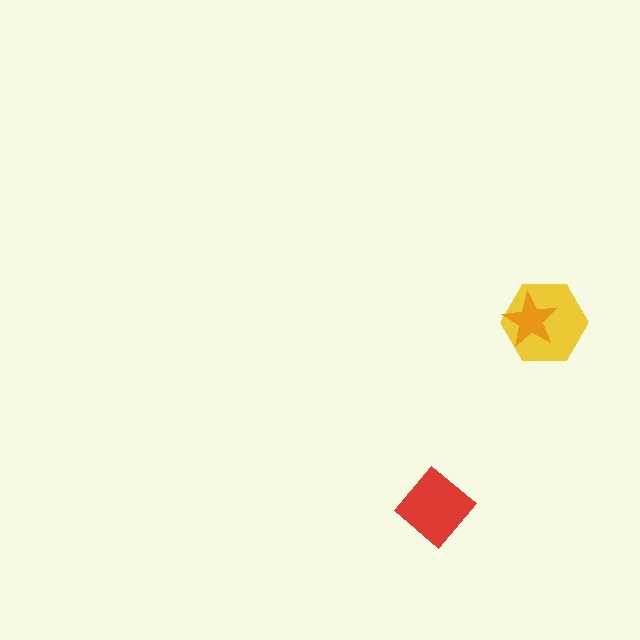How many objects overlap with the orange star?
1 object overlaps with the orange star.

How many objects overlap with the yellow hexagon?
1 object overlaps with the yellow hexagon.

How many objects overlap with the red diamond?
0 objects overlap with the red diamond.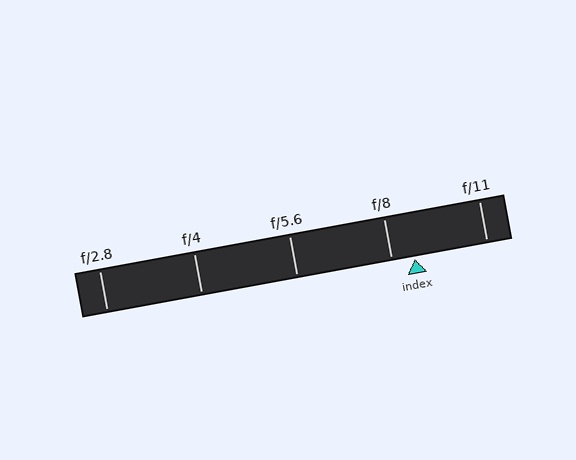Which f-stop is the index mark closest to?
The index mark is closest to f/8.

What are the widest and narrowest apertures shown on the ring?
The widest aperture shown is f/2.8 and the narrowest is f/11.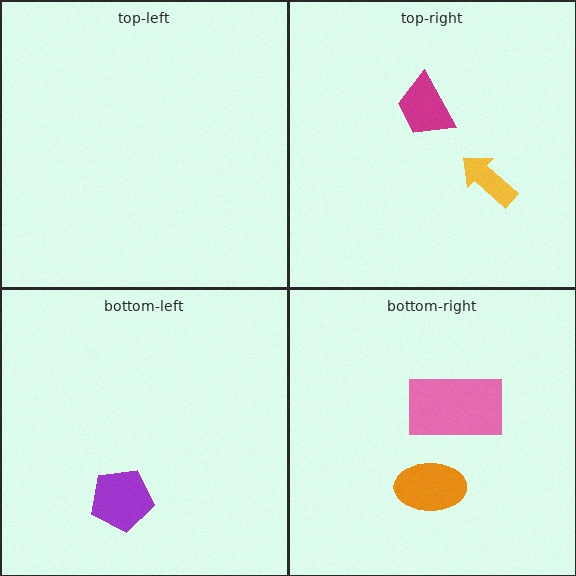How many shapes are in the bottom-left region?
1.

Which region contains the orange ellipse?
The bottom-right region.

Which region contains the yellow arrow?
The top-right region.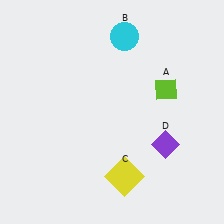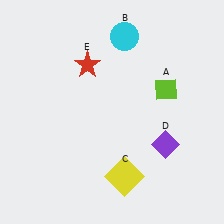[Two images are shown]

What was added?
A red star (E) was added in Image 2.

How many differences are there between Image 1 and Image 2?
There is 1 difference between the two images.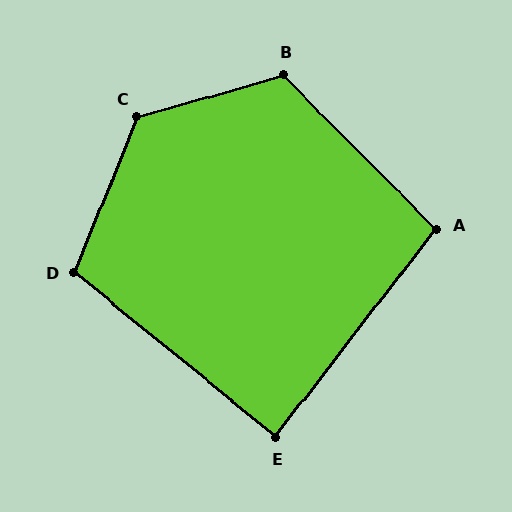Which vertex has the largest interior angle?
C, at approximately 128 degrees.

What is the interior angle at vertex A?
Approximately 97 degrees (obtuse).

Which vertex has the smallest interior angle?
E, at approximately 88 degrees.